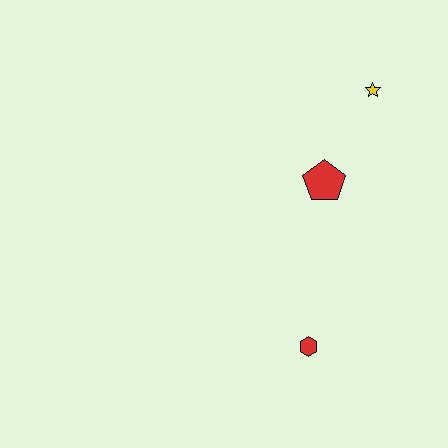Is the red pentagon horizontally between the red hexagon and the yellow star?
Yes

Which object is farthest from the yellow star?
The red hexagon is farthest from the yellow star.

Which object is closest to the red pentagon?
The yellow star is closest to the red pentagon.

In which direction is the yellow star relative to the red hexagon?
The yellow star is above the red hexagon.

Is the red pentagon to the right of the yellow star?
No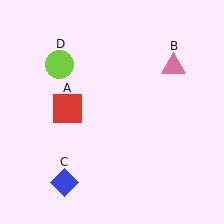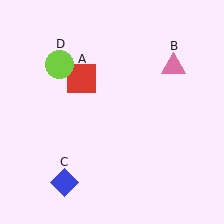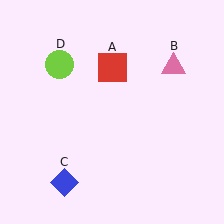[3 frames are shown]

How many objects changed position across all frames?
1 object changed position: red square (object A).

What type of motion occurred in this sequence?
The red square (object A) rotated clockwise around the center of the scene.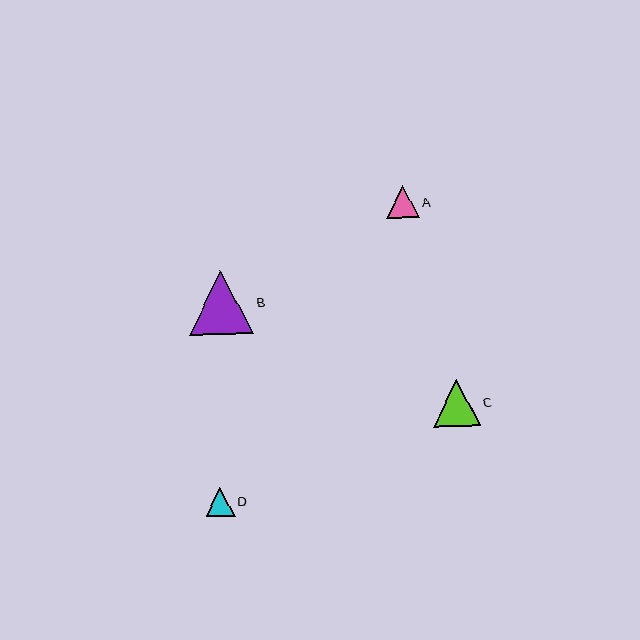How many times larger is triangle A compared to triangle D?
Triangle A is approximately 1.1 times the size of triangle D.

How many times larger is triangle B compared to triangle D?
Triangle B is approximately 2.2 times the size of triangle D.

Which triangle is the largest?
Triangle B is the largest with a size of approximately 64 pixels.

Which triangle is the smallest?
Triangle D is the smallest with a size of approximately 29 pixels.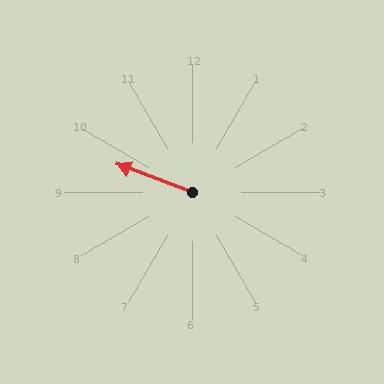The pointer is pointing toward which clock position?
Roughly 10 o'clock.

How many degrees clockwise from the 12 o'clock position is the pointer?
Approximately 290 degrees.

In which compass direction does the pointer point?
West.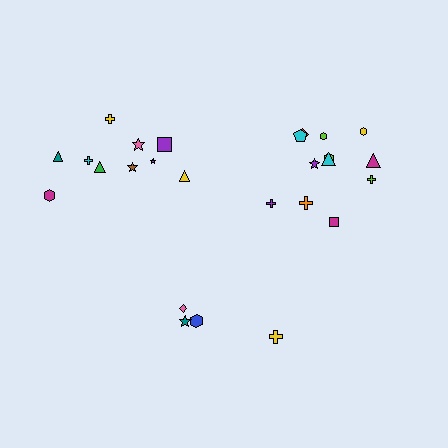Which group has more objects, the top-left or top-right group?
The top-right group.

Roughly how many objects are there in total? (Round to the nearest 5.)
Roughly 25 objects in total.